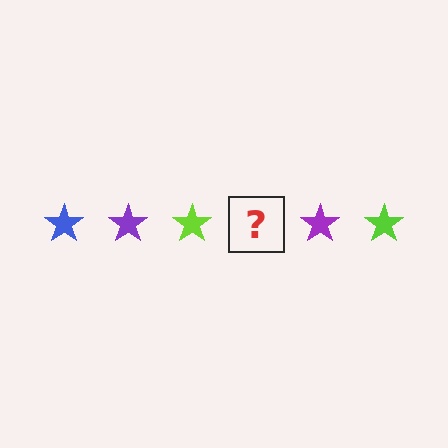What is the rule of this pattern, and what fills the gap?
The rule is that the pattern cycles through blue, purple, lime stars. The gap should be filled with a blue star.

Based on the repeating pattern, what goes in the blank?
The blank should be a blue star.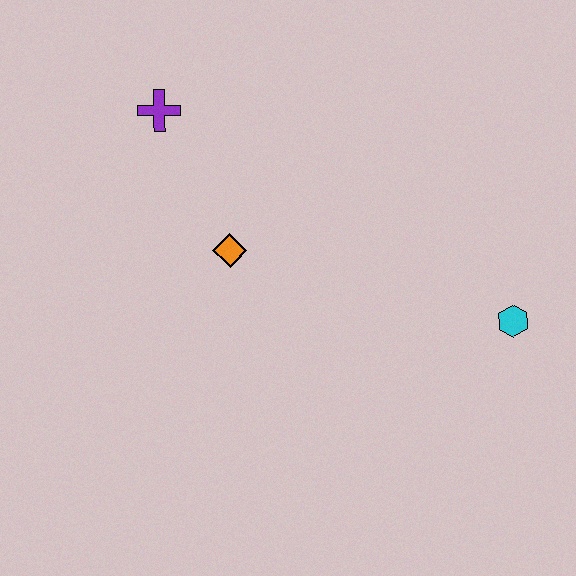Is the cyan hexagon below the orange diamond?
Yes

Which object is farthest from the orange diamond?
The cyan hexagon is farthest from the orange diamond.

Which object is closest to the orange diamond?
The purple cross is closest to the orange diamond.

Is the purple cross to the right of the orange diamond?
No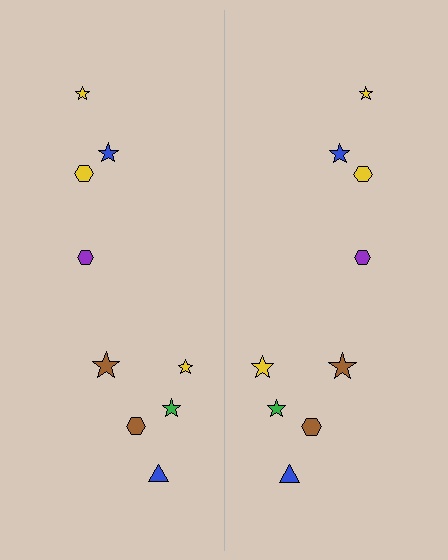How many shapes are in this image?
There are 18 shapes in this image.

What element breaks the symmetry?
The yellow star on the right side has a different size than its mirror counterpart.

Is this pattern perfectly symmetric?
No, the pattern is not perfectly symmetric. The yellow star on the right side has a different size than its mirror counterpart.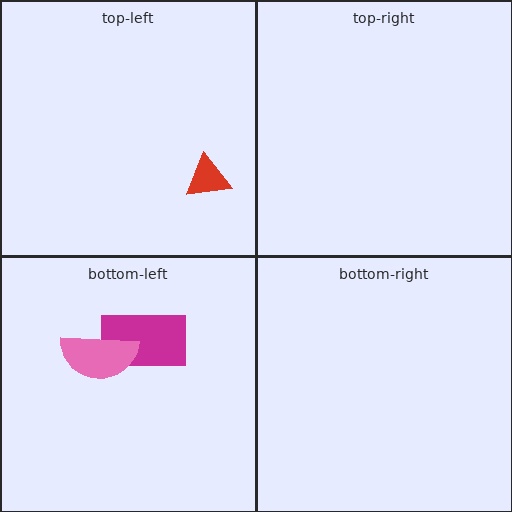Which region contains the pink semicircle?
The bottom-left region.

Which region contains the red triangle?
The top-left region.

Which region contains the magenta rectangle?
The bottom-left region.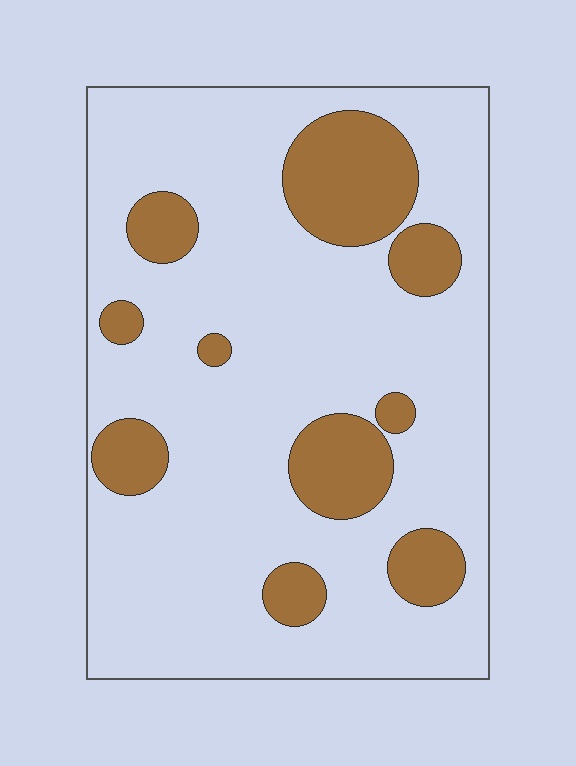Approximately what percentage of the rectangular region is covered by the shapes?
Approximately 20%.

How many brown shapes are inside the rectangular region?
10.